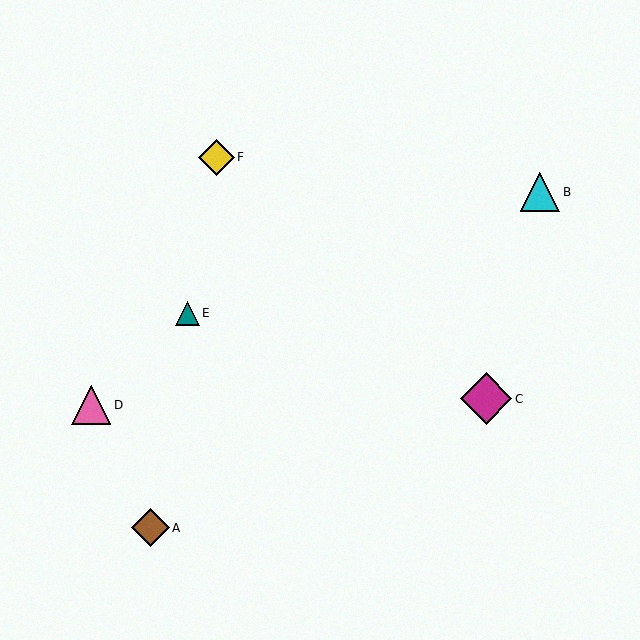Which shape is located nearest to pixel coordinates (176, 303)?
The teal triangle (labeled E) at (187, 313) is nearest to that location.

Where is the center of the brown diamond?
The center of the brown diamond is at (150, 528).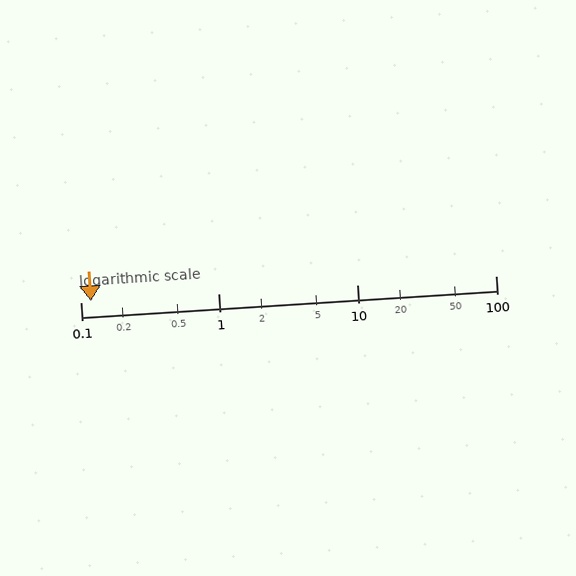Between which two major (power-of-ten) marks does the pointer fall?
The pointer is between 0.1 and 1.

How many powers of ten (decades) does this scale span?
The scale spans 3 decades, from 0.1 to 100.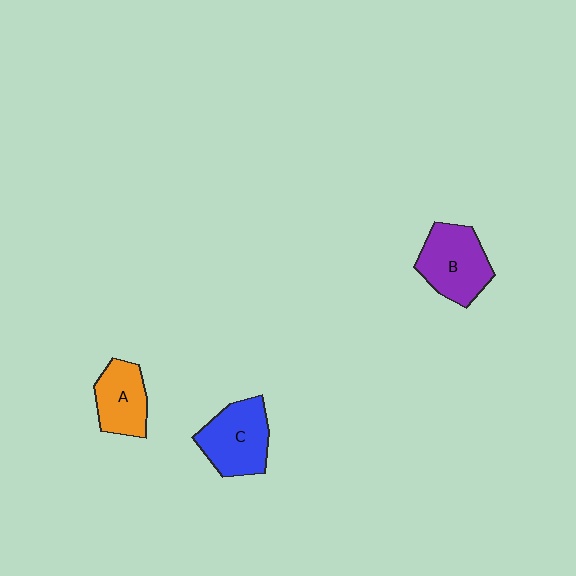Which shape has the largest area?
Shape B (purple).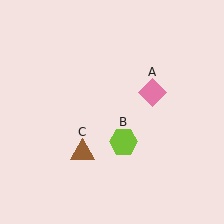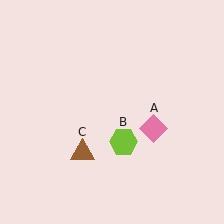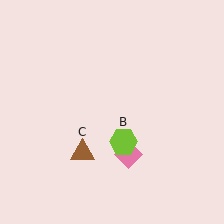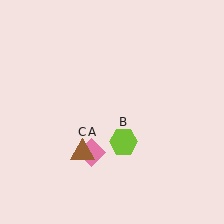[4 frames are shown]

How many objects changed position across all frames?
1 object changed position: pink diamond (object A).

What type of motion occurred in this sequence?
The pink diamond (object A) rotated clockwise around the center of the scene.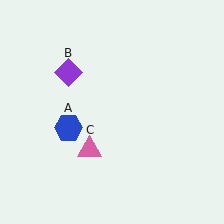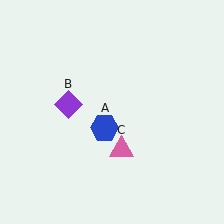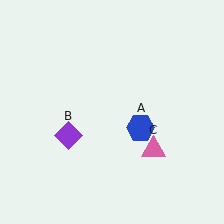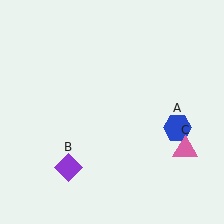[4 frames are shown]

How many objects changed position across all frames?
3 objects changed position: blue hexagon (object A), purple diamond (object B), pink triangle (object C).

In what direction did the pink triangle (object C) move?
The pink triangle (object C) moved right.